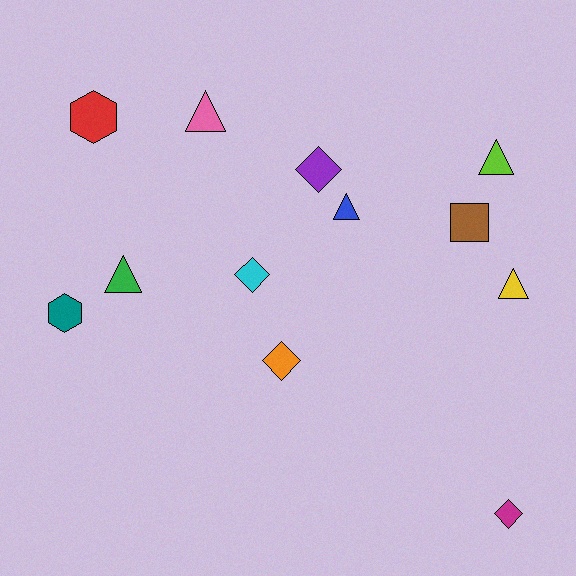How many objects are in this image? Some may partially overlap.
There are 12 objects.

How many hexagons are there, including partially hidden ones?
There are 2 hexagons.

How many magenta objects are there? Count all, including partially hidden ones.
There is 1 magenta object.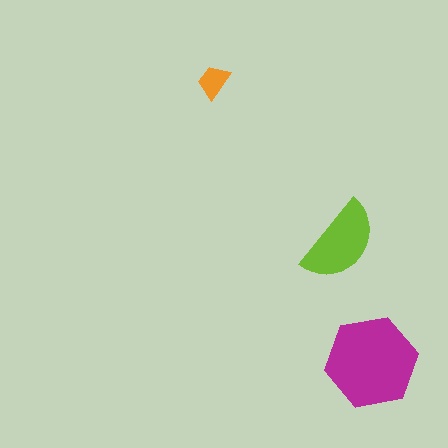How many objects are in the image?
There are 3 objects in the image.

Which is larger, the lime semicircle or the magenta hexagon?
The magenta hexagon.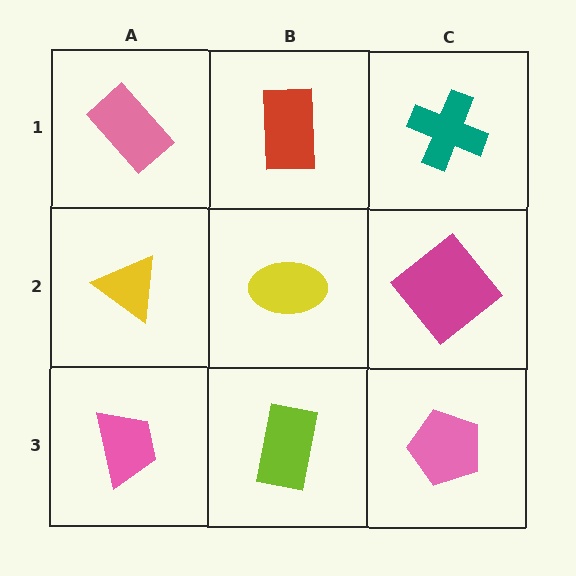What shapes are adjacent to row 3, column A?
A yellow triangle (row 2, column A), a lime rectangle (row 3, column B).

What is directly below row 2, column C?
A pink pentagon.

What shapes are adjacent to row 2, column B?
A red rectangle (row 1, column B), a lime rectangle (row 3, column B), a yellow triangle (row 2, column A), a magenta diamond (row 2, column C).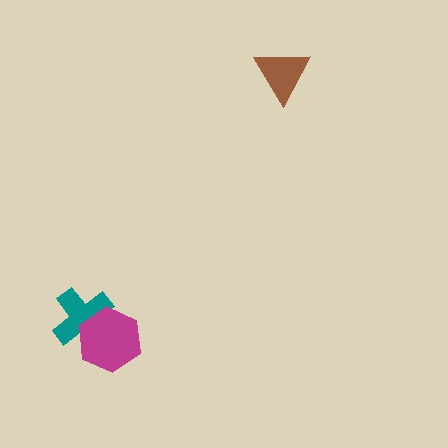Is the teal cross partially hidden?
Yes, it is partially covered by another shape.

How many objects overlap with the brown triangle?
0 objects overlap with the brown triangle.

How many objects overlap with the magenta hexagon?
1 object overlaps with the magenta hexagon.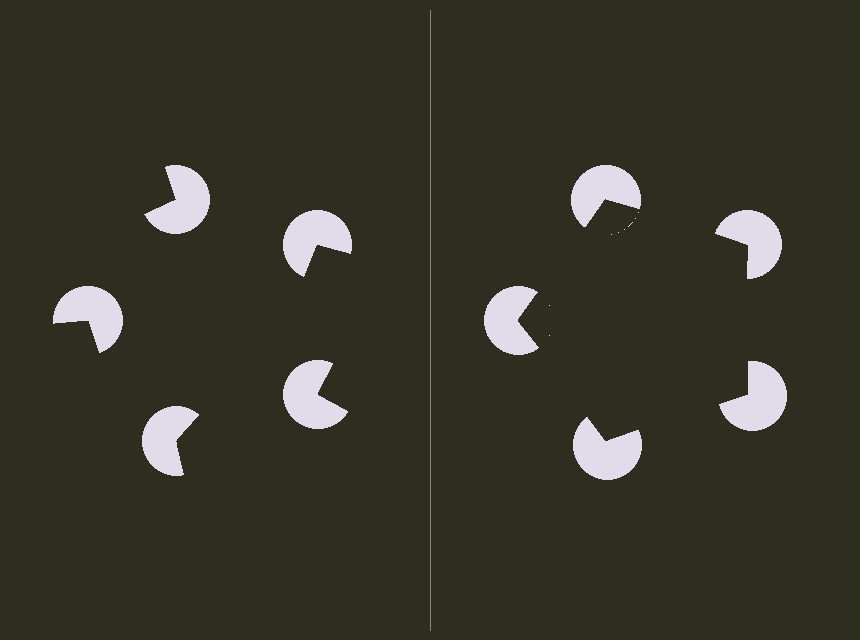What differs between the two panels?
The pac-man discs are positioned identically on both sides; only the wedge orientations differ. On the right they align to a pentagon; on the left they are misaligned.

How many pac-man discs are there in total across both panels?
10 — 5 on each side.